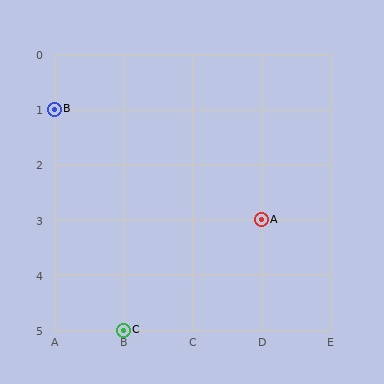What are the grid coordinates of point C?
Point C is at grid coordinates (B, 5).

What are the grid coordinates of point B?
Point B is at grid coordinates (A, 1).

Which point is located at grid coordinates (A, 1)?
Point B is at (A, 1).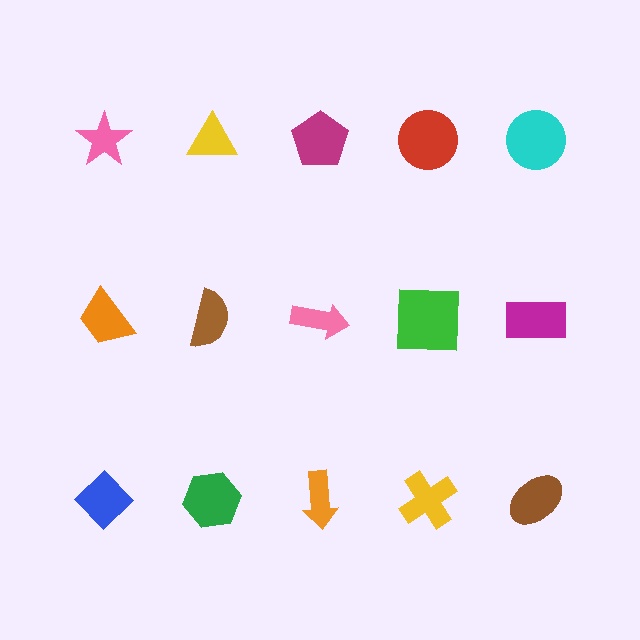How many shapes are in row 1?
5 shapes.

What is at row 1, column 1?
A pink star.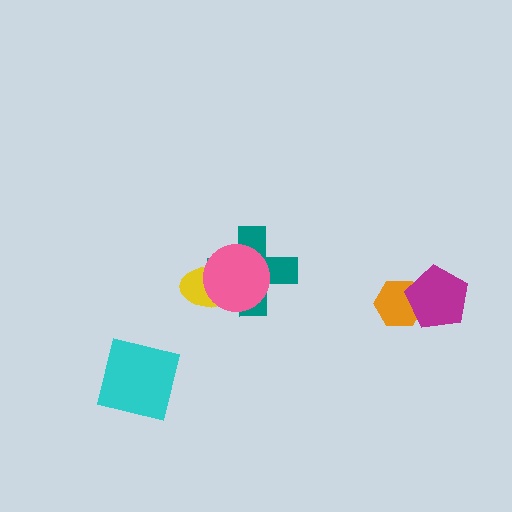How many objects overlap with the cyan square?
0 objects overlap with the cyan square.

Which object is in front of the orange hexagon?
The magenta pentagon is in front of the orange hexagon.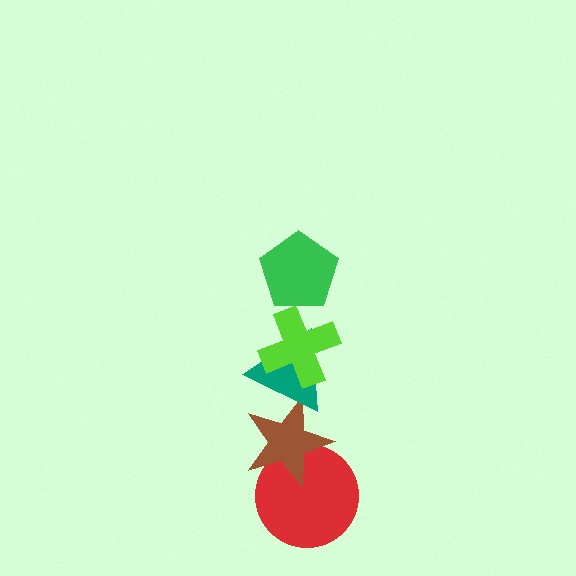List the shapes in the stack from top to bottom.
From top to bottom: the green pentagon, the lime cross, the teal triangle, the brown star, the red circle.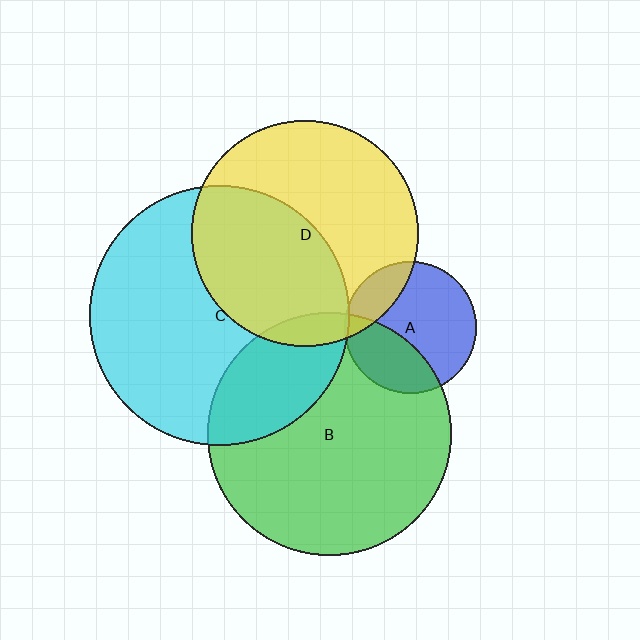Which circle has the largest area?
Circle C (cyan).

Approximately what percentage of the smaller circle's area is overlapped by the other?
Approximately 20%.